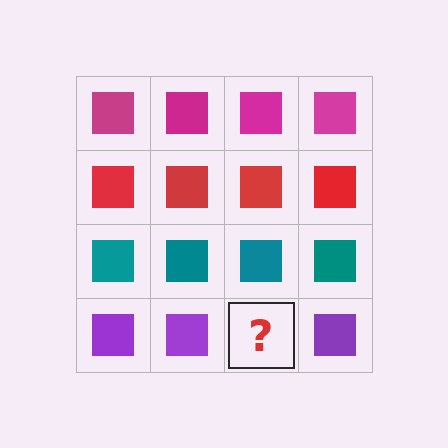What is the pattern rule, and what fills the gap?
The rule is that each row has a consistent color. The gap should be filled with a purple square.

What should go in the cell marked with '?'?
The missing cell should contain a purple square.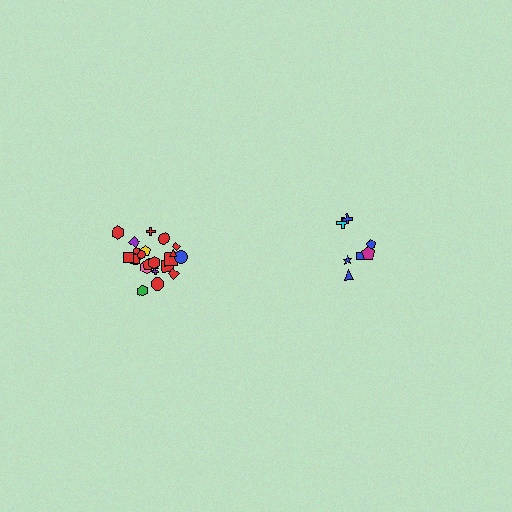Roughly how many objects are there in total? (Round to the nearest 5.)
Roughly 30 objects in total.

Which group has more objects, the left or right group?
The left group.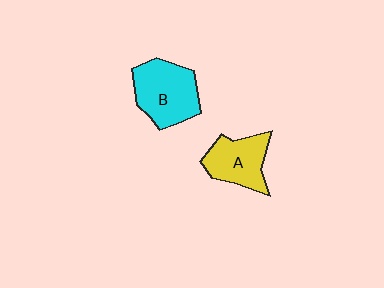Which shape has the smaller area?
Shape A (yellow).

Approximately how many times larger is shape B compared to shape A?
Approximately 1.3 times.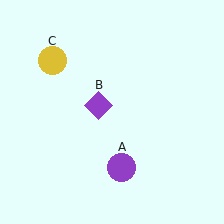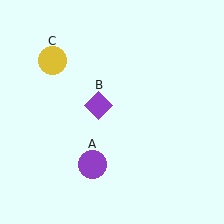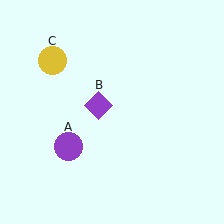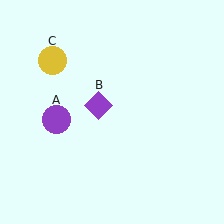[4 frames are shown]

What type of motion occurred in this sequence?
The purple circle (object A) rotated clockwise around the center of the scene.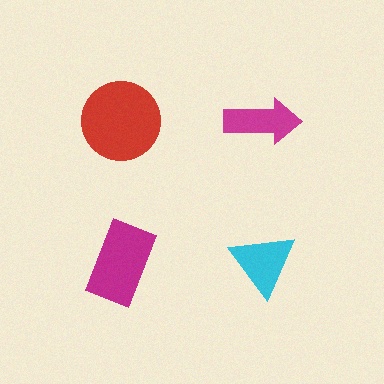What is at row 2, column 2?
A cyan triangle.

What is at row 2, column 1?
A magenta rectangle.